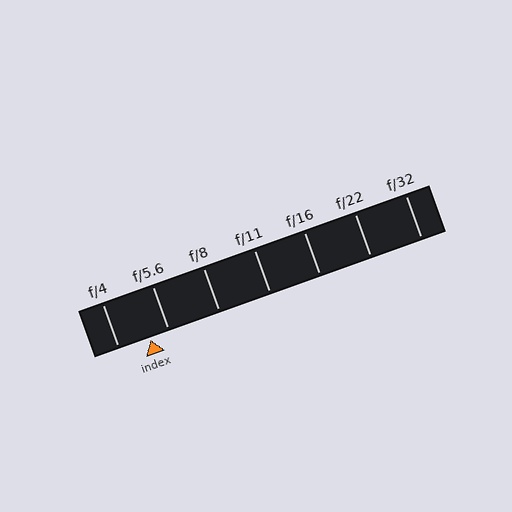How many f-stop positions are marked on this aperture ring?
There are 7 f-stop positions marked.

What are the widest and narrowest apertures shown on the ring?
The widest aperture shown is f/4 and the narrowest is f/32.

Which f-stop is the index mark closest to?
The index mark is closest to f/5.6.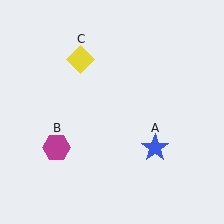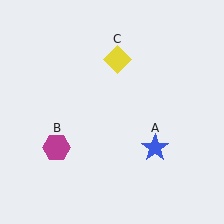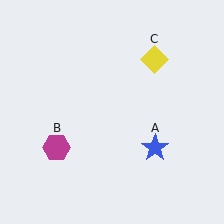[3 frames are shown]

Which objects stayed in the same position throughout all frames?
Blue star (object A) and magenta hexagon (object B) remained stationary.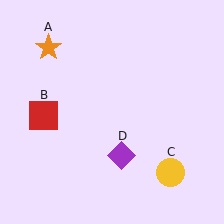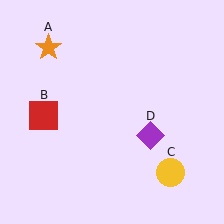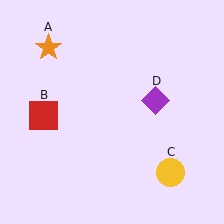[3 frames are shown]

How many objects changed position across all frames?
1 object changed position: purple diamond (object D).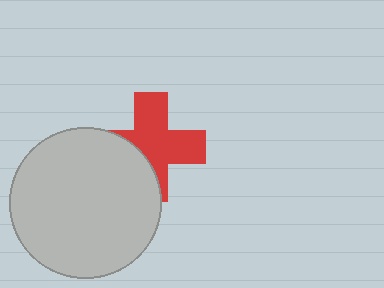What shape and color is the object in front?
The object in front is a light gray circle.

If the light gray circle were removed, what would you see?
You would see the complete red cross.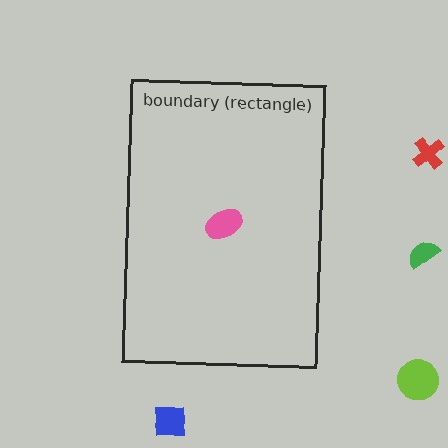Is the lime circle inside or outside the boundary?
Outside.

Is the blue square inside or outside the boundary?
Outside.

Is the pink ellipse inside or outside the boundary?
Inside.